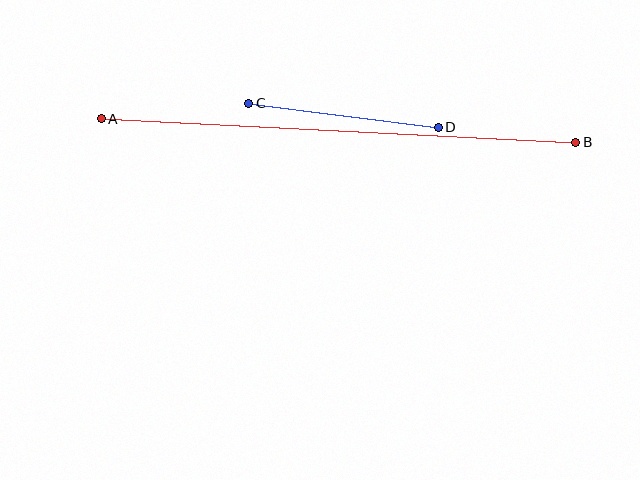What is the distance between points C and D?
The distance is approximately 191 pixels.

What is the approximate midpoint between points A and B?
The midpoint is at approximately (339, 130) pixels.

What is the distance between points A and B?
The distance is approximately 475 pixels.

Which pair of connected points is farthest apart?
Points A and B are farthest apart.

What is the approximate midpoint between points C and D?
The midpoint is at approximately (344, 115) pixels.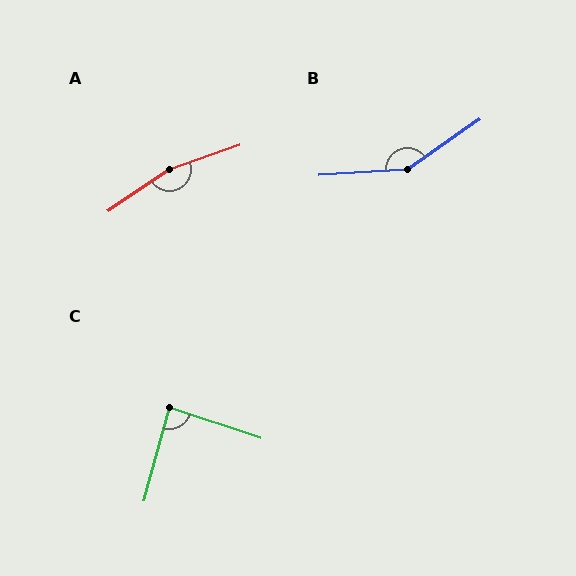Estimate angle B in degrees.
Approximately 149 degrees.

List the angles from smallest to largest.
C (87°), B (149°), A (165°).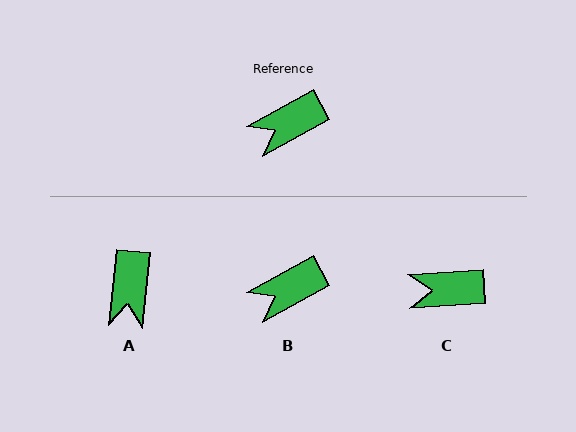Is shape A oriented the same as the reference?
No, it is off by about 55 degrees.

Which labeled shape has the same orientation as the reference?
B.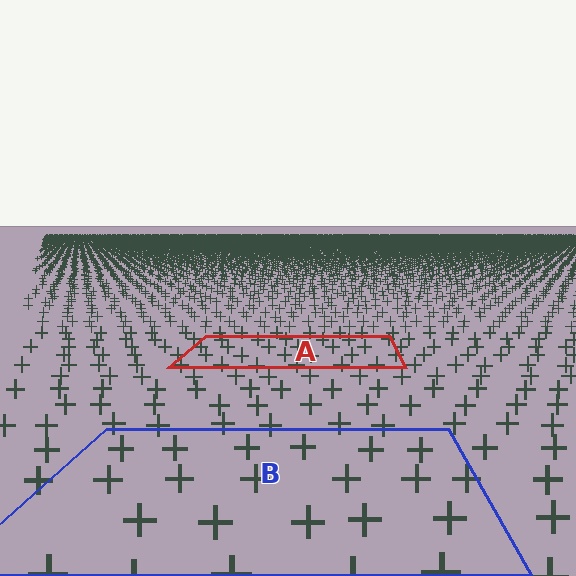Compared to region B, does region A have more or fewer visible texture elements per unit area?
Region A has more texture elements per unit area — they are packed more densely because it is farther away.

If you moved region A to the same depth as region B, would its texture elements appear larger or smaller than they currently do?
They would appear larger. At a closer depth, the same texture elements are projected at a bigger on-screen size.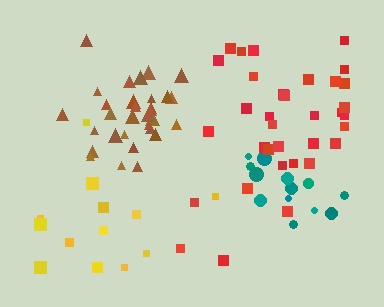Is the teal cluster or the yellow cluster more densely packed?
Teal.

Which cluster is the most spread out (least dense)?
Yellow.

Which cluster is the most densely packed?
Brown.